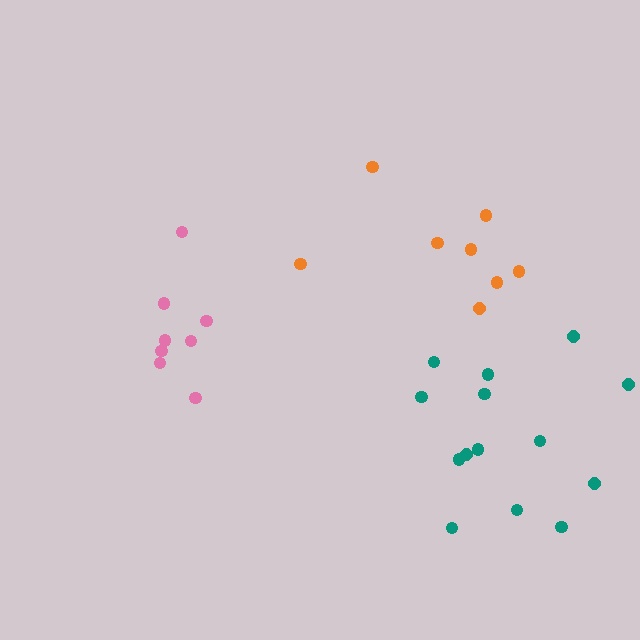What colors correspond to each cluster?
The clusters are colored: pink, orange, teal.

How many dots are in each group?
Group 1: 8 dots, Group 2: 8 dots, Group 3: 14 dots (30 total).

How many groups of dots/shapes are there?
There are 3 groups.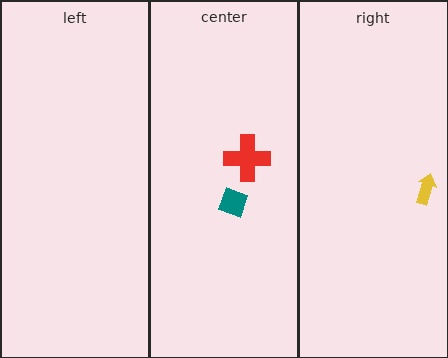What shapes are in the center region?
The red cross, the teal diamond.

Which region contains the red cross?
The center region.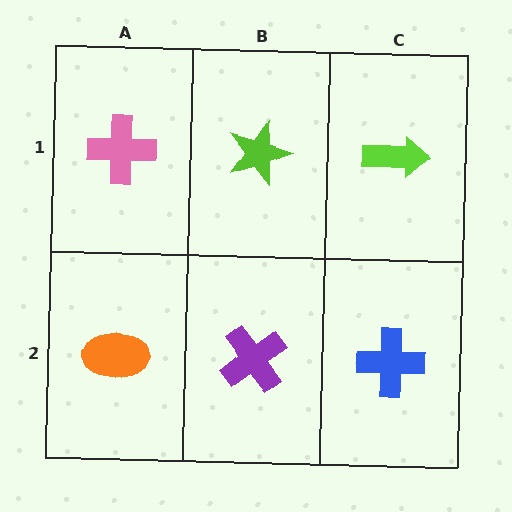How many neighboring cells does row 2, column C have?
2.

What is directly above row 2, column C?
A lime arrow.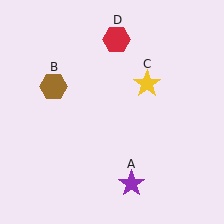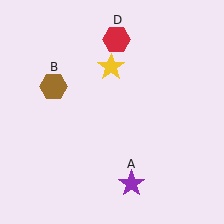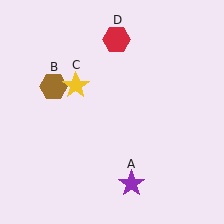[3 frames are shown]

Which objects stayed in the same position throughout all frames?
Purple star (object A) and brown hexagon (object B) and red hexagon (object D) remained stationary.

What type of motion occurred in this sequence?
The yellow star (object C) rotated counterclockwise around the center of the scene.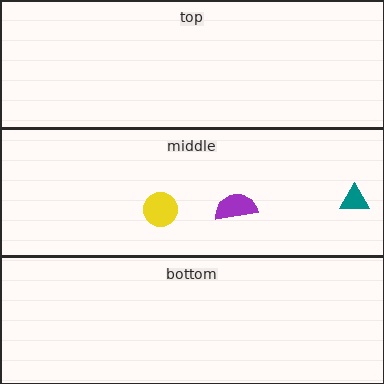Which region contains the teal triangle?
The middle region.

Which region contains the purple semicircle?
The middle region.